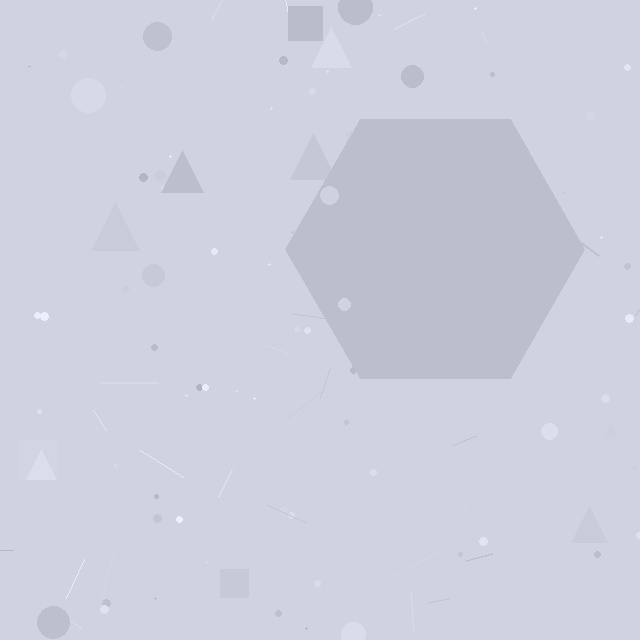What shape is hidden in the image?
A hexagon is hidden in the image.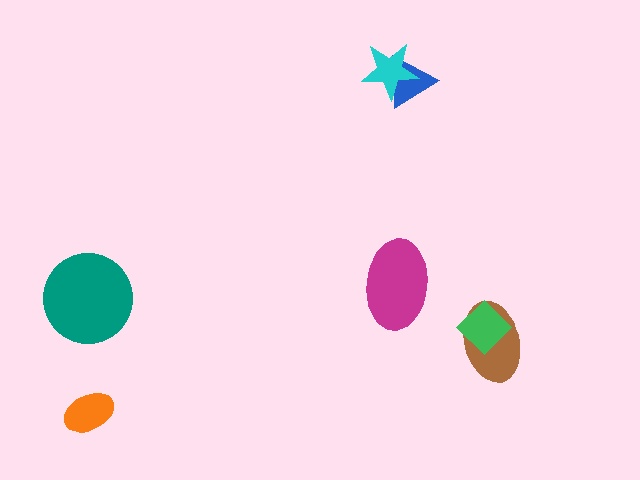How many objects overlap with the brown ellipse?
1 object overlaps with the brown ellipse.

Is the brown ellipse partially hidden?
Yes, it is partially covered by another shape.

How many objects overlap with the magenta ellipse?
0 objects overlap with the magenta ellipse.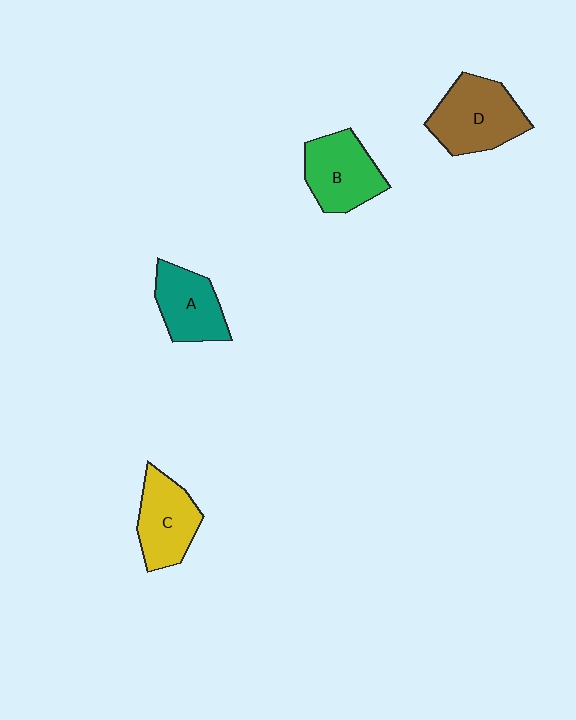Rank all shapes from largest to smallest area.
From largest to smallest: D (brown), B (green), C (yellow), A (teal).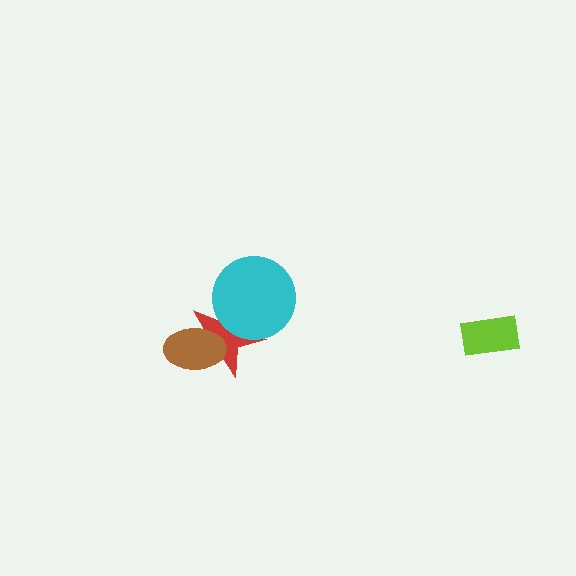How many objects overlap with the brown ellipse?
1 object overlaps with the brown ellipse.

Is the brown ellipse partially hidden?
No, no other shape covers it.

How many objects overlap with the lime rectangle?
0 objects overlap with the lime rectangle.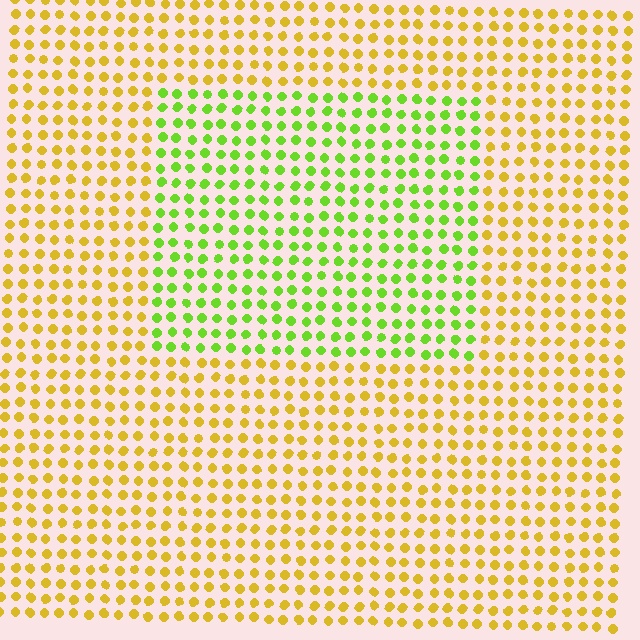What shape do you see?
I see a rectangle.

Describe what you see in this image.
The image is filled with small yellow elements in a uniform arrangement. A rectangle-shaped region is visible where the elements are tinted to a slightly different hue, forming a subtle color boundary.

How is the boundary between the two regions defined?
The boundary is defined purely by a slight shift in hue (about 49 degrees). Spacing, size, and orientation are identical on both sides.